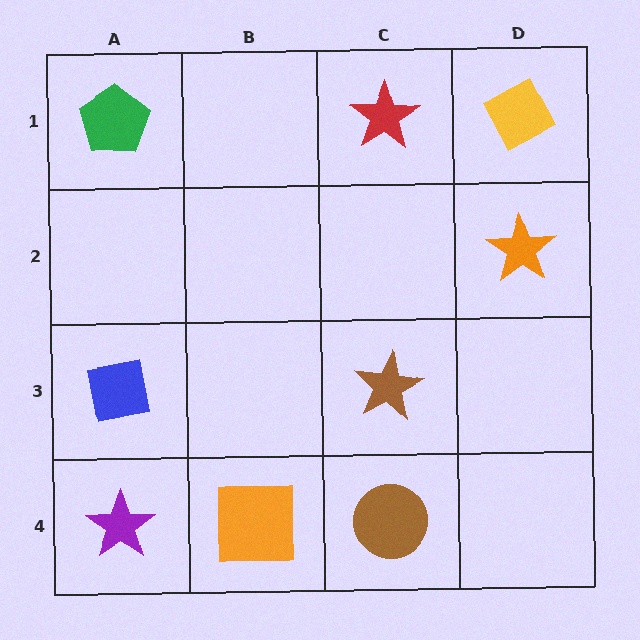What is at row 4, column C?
A brown circle.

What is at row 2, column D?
An orange star.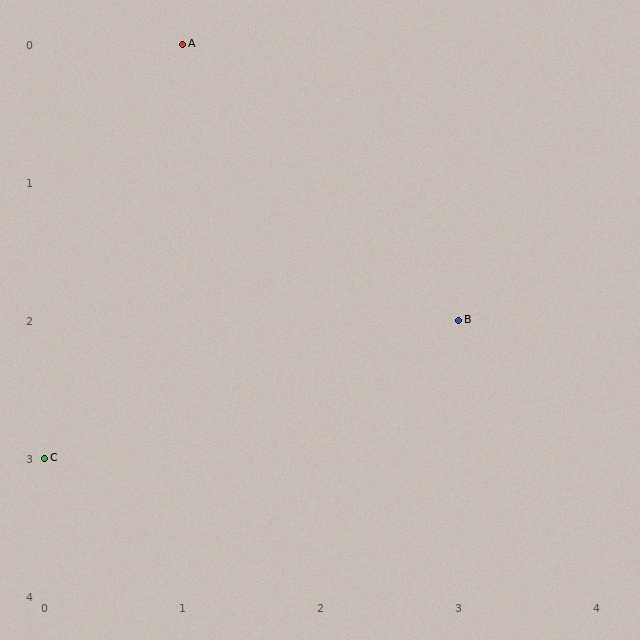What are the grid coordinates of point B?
Point B is at grid coordinates (3, 2).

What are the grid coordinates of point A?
Point A is at grid coordinates (1, 0).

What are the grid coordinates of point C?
Point C is at grid coordinates (0, 3).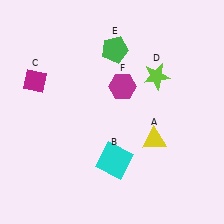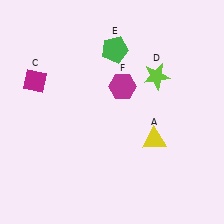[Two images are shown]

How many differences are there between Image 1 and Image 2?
There is 1 difference between the two images.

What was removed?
The cyan square (B) was removed in Image 2.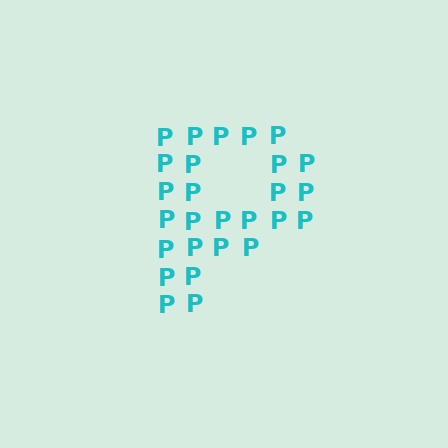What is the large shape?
The large shape is the letter P.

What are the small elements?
The small elements are letter P's.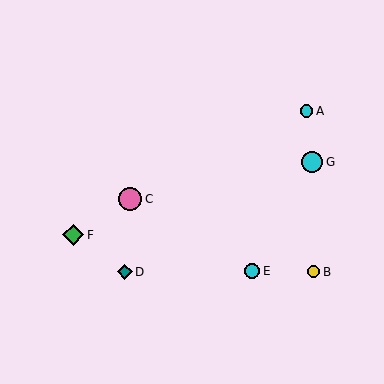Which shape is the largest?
The pink circle (labeled C) is the largest.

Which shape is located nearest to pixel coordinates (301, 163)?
The cyan circle (labeled G) at (312, 162) is nearest to that location.